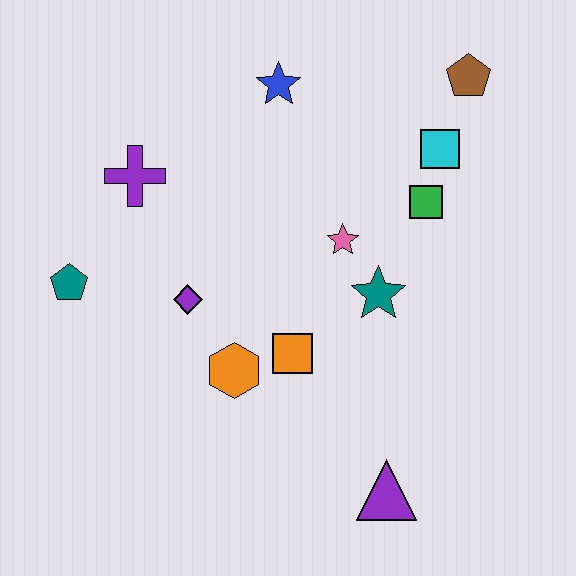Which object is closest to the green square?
The cyan square is closest to the green square.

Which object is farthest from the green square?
The teal pentagon is farthest from the green square.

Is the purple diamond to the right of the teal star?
No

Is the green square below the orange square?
No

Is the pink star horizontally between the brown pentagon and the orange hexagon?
Yes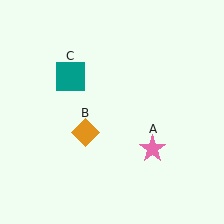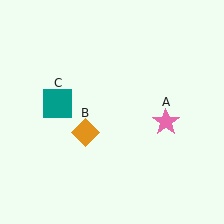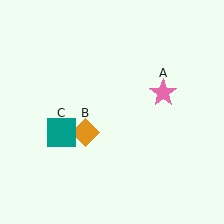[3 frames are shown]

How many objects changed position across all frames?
2 objects changed position: pink star (object A), teal square (object C).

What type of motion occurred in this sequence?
The pink star (object A), teal square (object C) rotated counterclockwise around the center of the scene.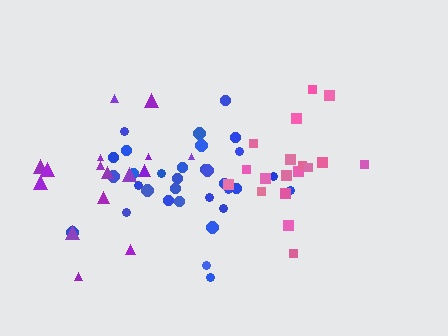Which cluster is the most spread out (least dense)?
Purple.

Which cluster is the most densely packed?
Blue.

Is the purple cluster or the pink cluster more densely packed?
Pink.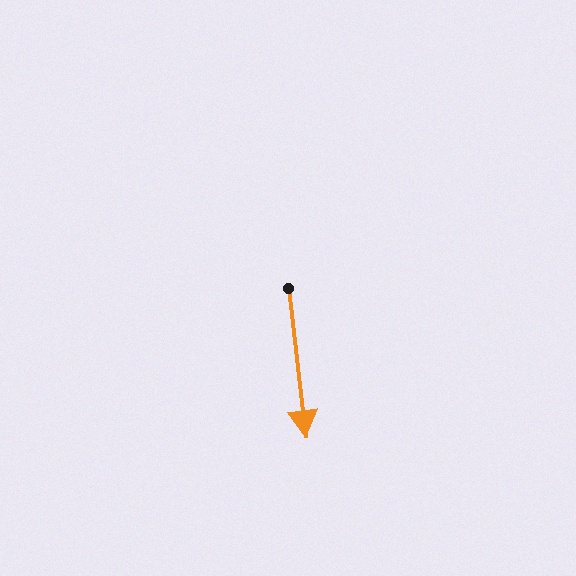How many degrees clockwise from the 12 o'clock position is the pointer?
Approximately 173 degrees.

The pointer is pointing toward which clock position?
Roughly 6 o'clock.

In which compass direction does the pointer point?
South.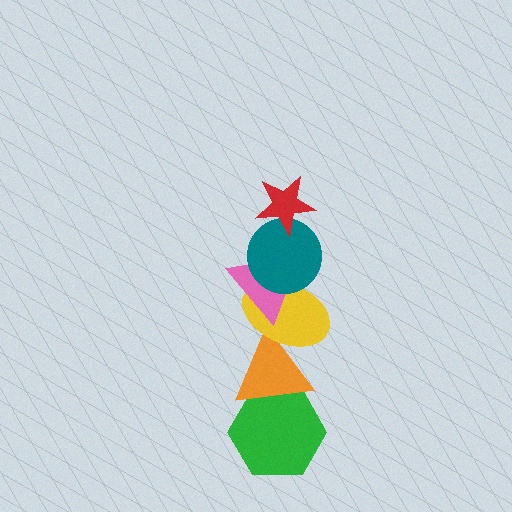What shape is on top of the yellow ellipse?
The pink triangle is on top of the yellow ellipse.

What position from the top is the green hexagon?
The green hexagon is 6th from the top.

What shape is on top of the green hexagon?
The orange triangle is on top of the green hexagon.